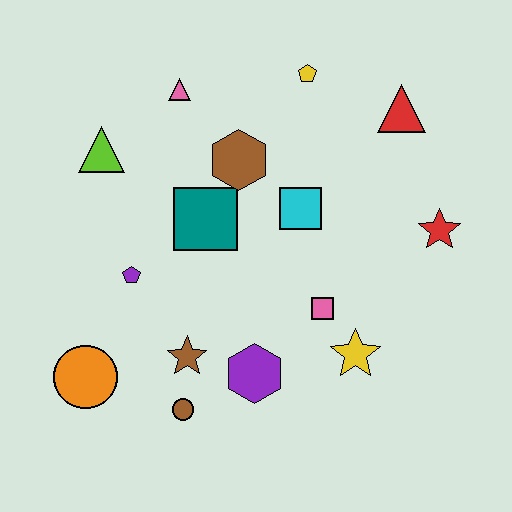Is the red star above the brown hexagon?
No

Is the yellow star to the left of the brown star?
No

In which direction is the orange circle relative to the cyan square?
The orange circle is to the left of the cyan square.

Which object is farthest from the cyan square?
The orange circle is farthest from the cyan square.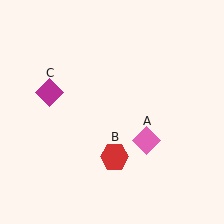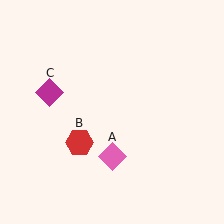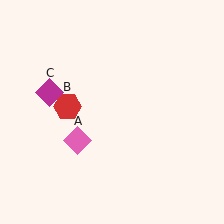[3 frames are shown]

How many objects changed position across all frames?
2 objects changed position: pink diamond (object A), red hexagon (object B).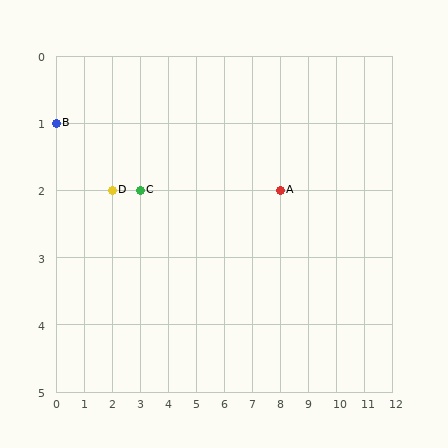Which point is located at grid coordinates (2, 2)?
Point D is at (2, 2).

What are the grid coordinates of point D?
Point D is at grid coordinates (2, 2).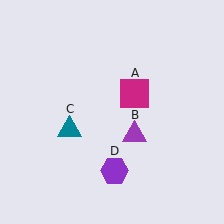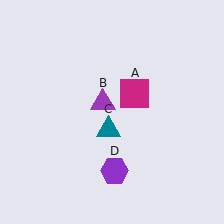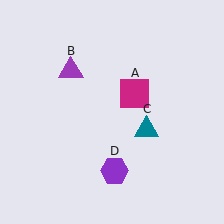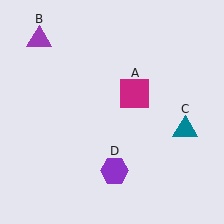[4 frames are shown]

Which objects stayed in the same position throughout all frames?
Magenta square (object A) and purple hexagon (object D) remained stationary.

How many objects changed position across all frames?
2 objects changed position: purple triangle (object B), teal triangle (object C).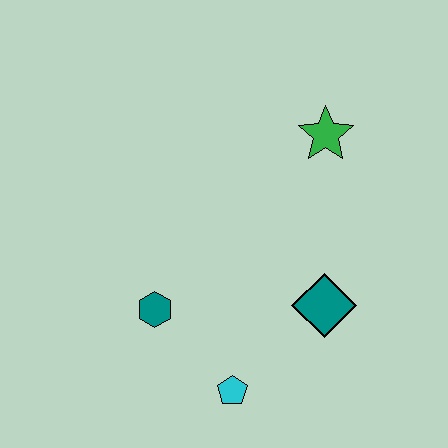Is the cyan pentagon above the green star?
No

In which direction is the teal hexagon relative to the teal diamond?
The teal hexagon is to the left of the teal diamond.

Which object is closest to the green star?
The teal diamond is closest to the green star.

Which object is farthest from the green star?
The cyan pentagon is farthest from the green star.